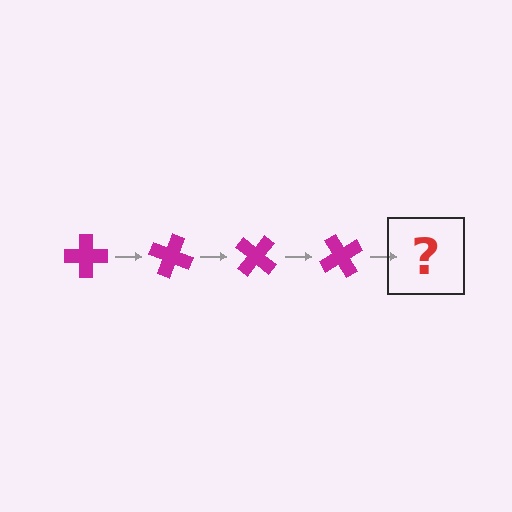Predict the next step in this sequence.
The next step is a magenta cross rotated 80 degrees.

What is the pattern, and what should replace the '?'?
The pattern is that the cross rotates 20 degrees each step. The '?' should be a magenta cross rotated 80 degrees.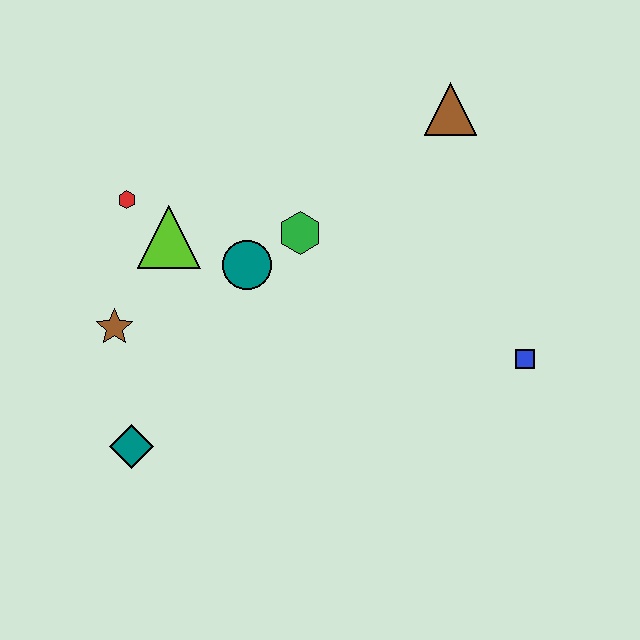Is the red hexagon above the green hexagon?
Yes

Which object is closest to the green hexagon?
The teal circle is closest to the green hexagon.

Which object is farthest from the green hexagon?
The teal diamond is farthest from the green hexagon.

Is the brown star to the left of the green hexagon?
Yes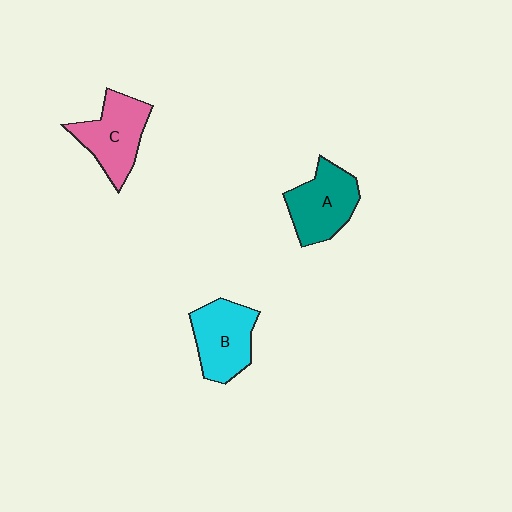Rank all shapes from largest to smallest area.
From largest to smallest: C (pink), A (teal), B (cyan).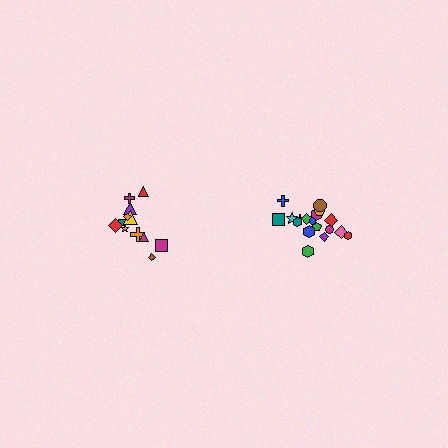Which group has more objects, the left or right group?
The right group.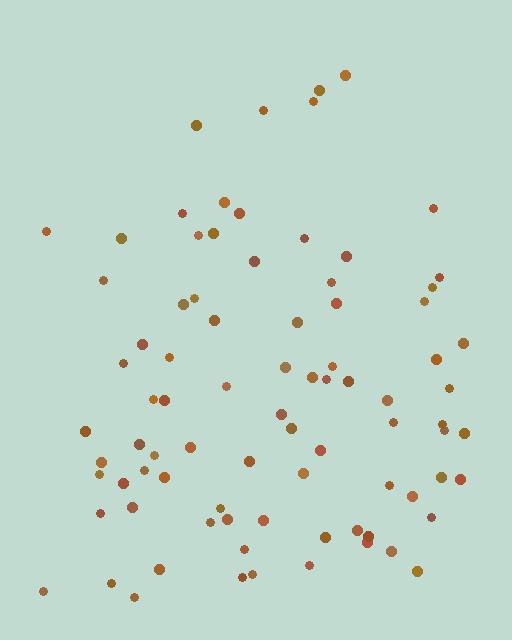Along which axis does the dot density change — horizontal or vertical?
Vertical.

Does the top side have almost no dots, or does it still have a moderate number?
Still a moderate number, just noticeably fewer than the bottom.